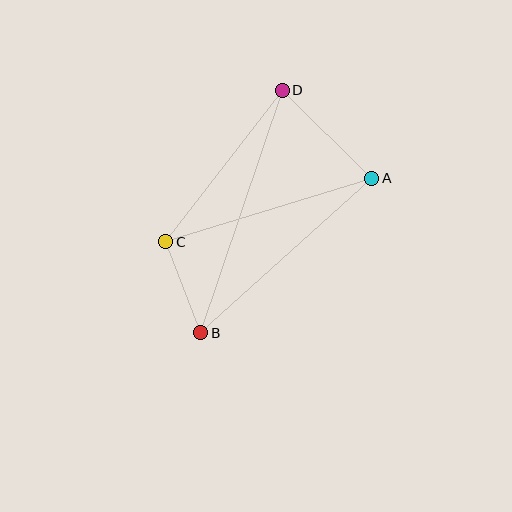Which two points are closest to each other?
Points B and C are closest to each other.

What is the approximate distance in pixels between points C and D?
The distance between C and D is approximately 191 pixels.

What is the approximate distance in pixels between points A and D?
The distance between A and D is approximately 125 pixels.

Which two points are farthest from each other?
Points B and D are farthest from each other.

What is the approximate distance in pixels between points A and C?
The distance between A and C is approximately 215 pixels.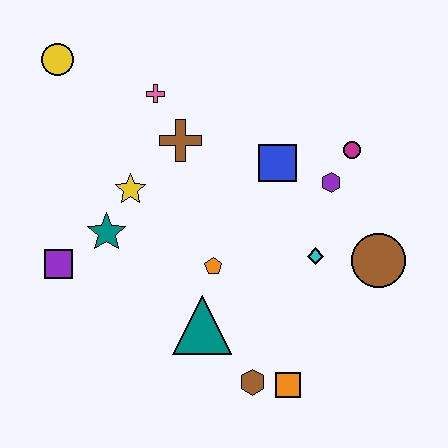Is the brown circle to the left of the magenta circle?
No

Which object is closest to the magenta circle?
The purple hexagon is closest to the magenta circle.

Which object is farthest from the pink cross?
The orange square is farthest from the pink cross.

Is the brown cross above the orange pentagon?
Yes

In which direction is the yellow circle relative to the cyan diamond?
The yellow circle is to the left of the cyan diamond.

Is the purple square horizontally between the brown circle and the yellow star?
No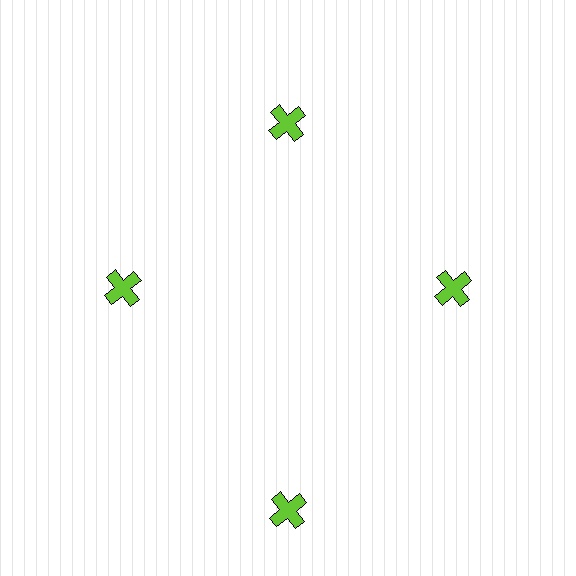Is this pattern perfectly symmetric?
No. The 4 lime crosses are arranged in a ring, but one element near the 6 o'clock position is pushed outward from the center, breaking the 4-fold rotational symmetry.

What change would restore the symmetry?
The symmetry would be restored by moving it inward, back onto the ring so that all 4 crosses sit at equal angles and equal distance from the center.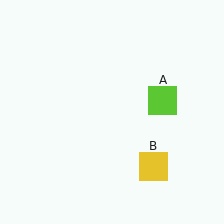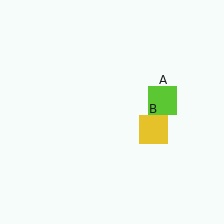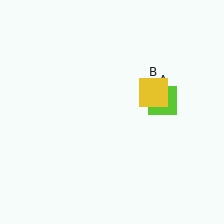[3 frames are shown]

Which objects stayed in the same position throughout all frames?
Lime square (object A) remained stationary.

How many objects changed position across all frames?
1 object changed position: yellow square (object B).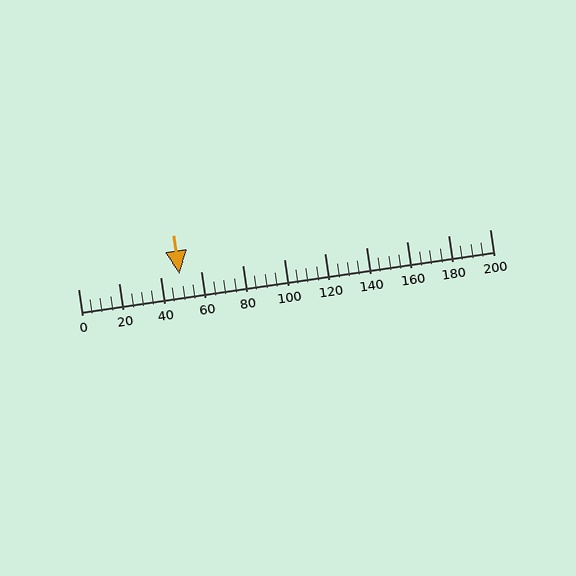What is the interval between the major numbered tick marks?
The major tick marks are spaced 20 units apart.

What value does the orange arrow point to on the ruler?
The orange arrow points to approximately 49.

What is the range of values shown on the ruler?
The ruler shows values from 0 to 200.